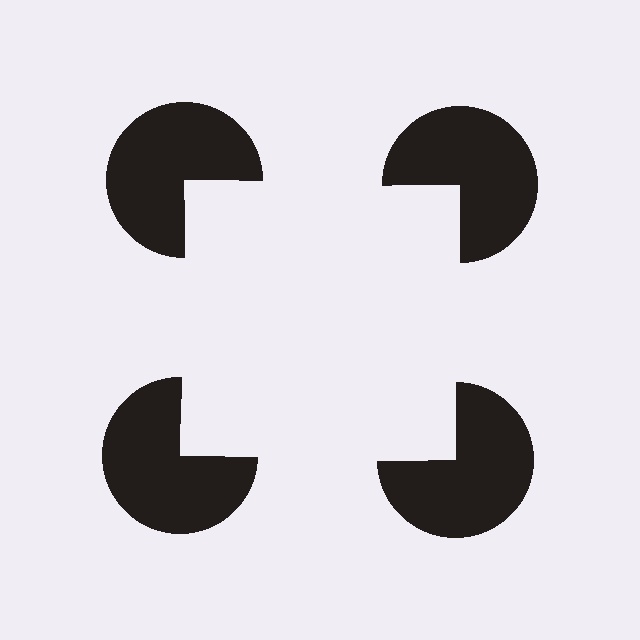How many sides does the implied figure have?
4 sides.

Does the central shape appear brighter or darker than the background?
It typically appears slightly brighter than the background, even though no actual brightness change is drawn.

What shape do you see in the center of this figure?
An illusory square — its edges are inferred from the aligned wedge cuts in the pac-man discs, not physically drawn.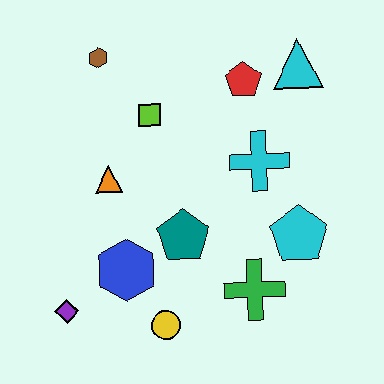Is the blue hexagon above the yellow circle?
Yes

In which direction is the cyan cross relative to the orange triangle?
The cyan cross is to the right of the orange triangle.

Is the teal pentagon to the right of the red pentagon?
No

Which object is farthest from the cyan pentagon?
The brown hexagon is farthest from the cyan pentagon.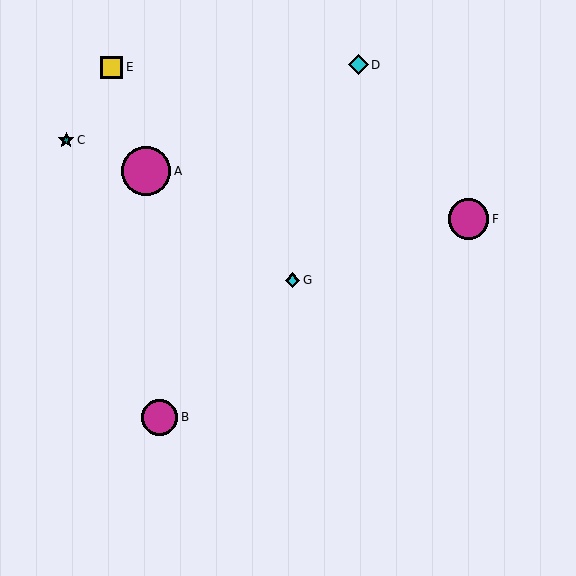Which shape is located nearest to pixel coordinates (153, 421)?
The magenta circle (labeled B) at (160, 417) is nearest to that location.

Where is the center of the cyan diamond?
The center of the cyan diamond is at (358, 65).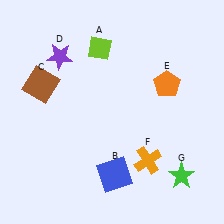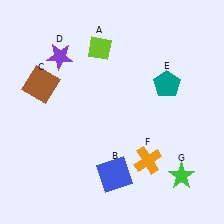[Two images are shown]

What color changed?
The pentagon (E) changed from orange in Image 1 to teal in Image 2.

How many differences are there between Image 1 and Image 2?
There is 1 difference between the two images.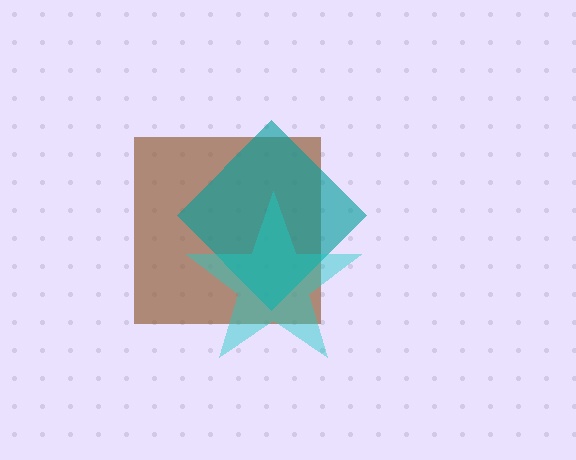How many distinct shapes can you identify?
There are 3 distinct shapes: a brown square, a teal diamond, a cyan star.